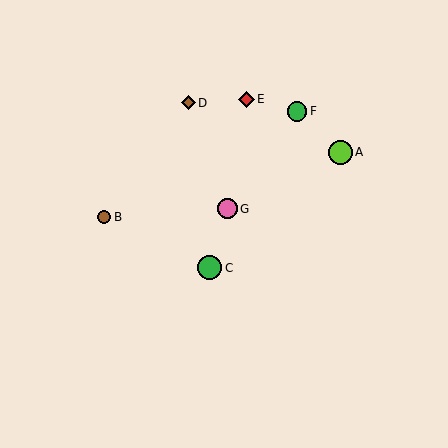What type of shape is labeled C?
Shape C is a green circle.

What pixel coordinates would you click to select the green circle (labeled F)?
Click at (297, 111) to select the green circle F.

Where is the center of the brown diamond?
The center of the brown diamond is at (188, 103).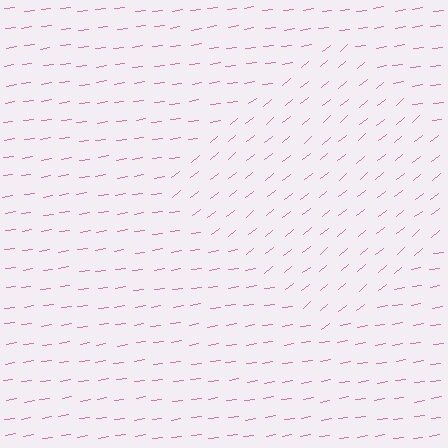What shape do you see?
I see a diamond.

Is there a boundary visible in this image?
Yes, there is a texture boundary formed by a change in line orientation.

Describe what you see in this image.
The image is filled with small pink line segments. A diamond region in the image has lines oriented differently from the surrounding lines, creating a visible texture boundary.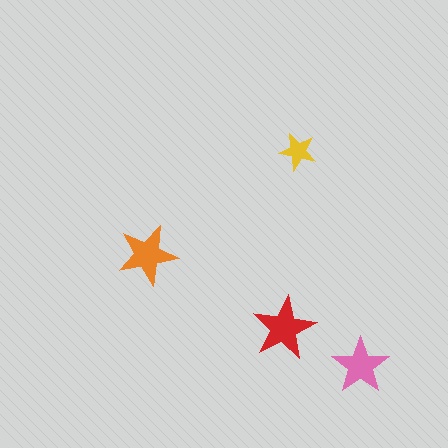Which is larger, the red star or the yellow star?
The red one.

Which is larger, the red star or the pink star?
The red one.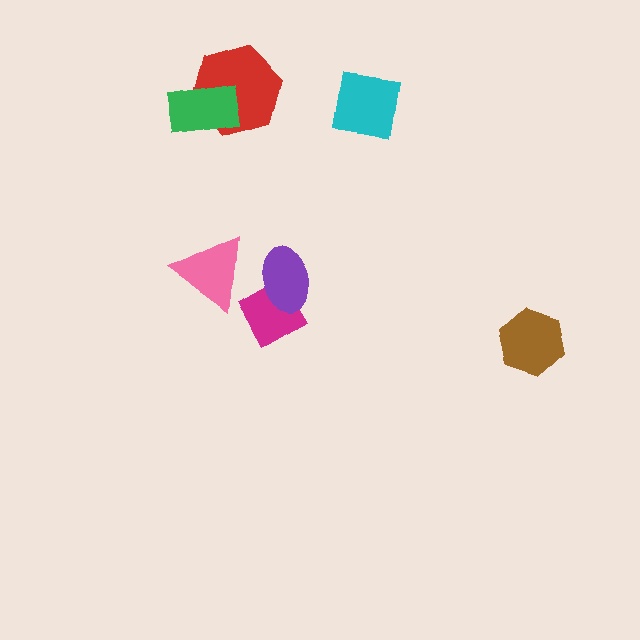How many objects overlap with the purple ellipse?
1 object overlaps with the purple ellipse.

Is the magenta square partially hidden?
Yes, it is partially covered by another shape.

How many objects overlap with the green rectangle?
1 object overlaps with the green rectangle.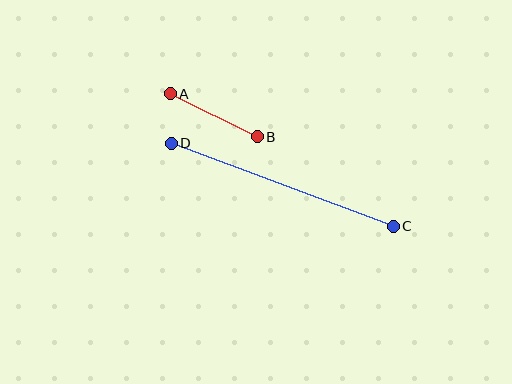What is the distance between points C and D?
The distance is approximately 237 pixels.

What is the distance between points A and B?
The distance is approximately 97 pixels.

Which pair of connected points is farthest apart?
Points C and D are farthest apart.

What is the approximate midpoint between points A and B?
The midpoint is at approximately (214, 115) pixels.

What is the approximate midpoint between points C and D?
The midpoint is at approximately (282, 185) pixels.